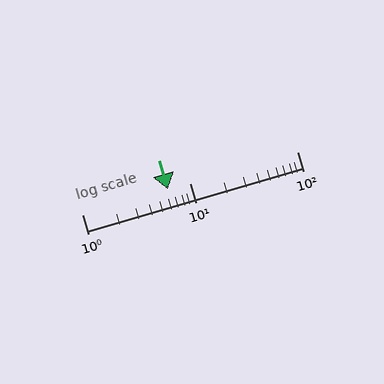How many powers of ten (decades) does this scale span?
The scale spans 2 decades, from 1 to 100.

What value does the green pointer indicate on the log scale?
The pointer indicates approximately 6.3.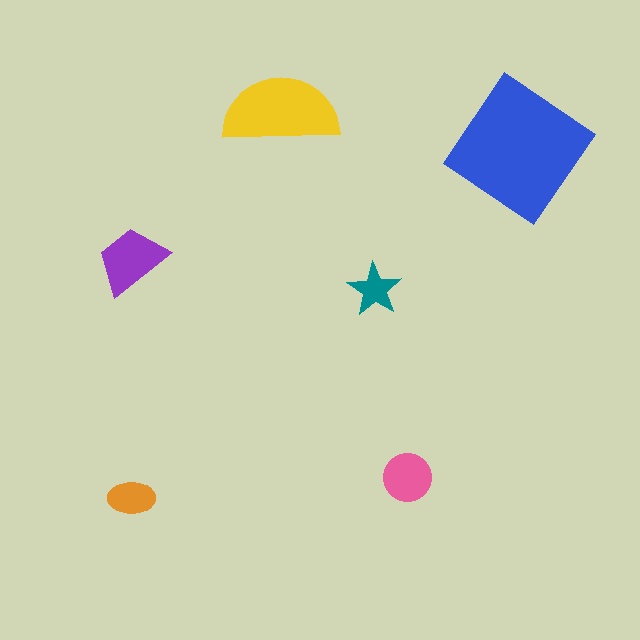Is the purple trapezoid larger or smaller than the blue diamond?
Smaller.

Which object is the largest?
The blue diamond.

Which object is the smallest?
The teal star.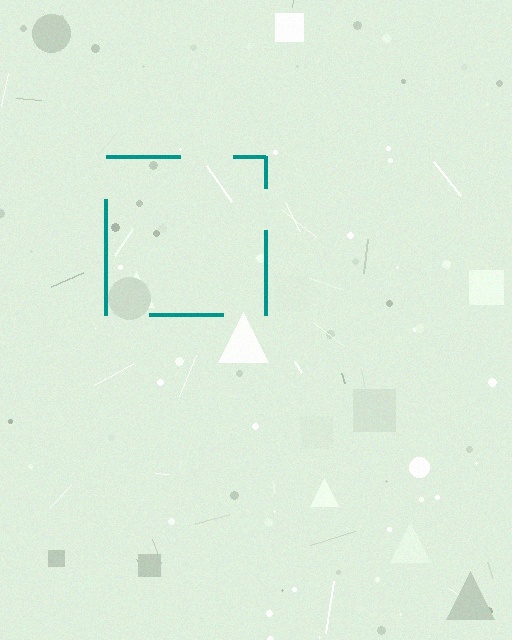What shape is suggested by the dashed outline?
The dashed outline suggests a square.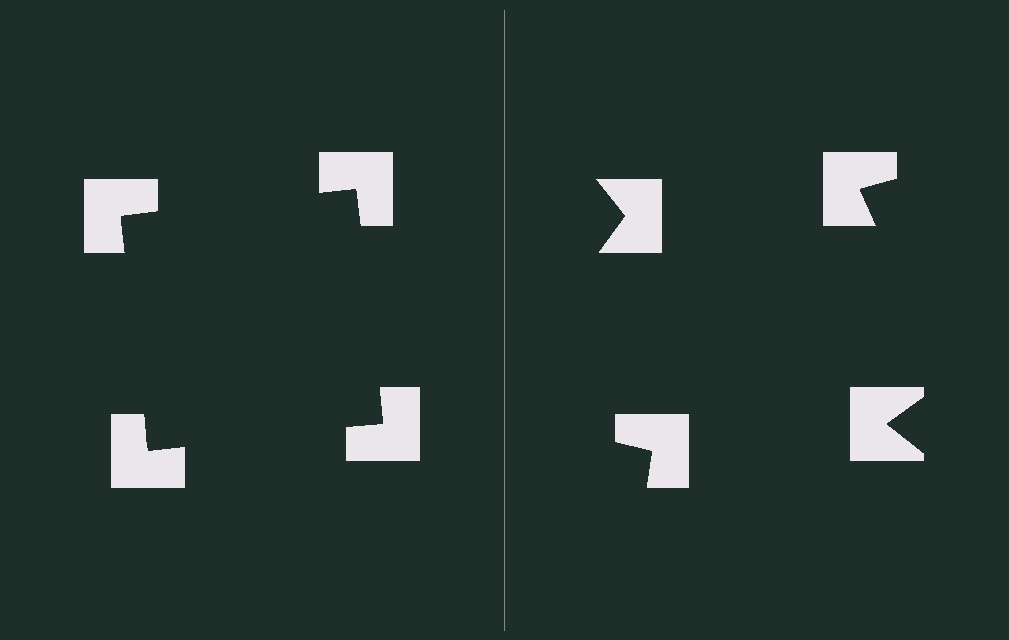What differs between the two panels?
The notched squares are positioned identically on both sides; only the wedge orientations differ. On the left they align to a square; on the right they are misaligned.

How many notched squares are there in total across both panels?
8 — 4 on each side.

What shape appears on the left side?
An illusory square.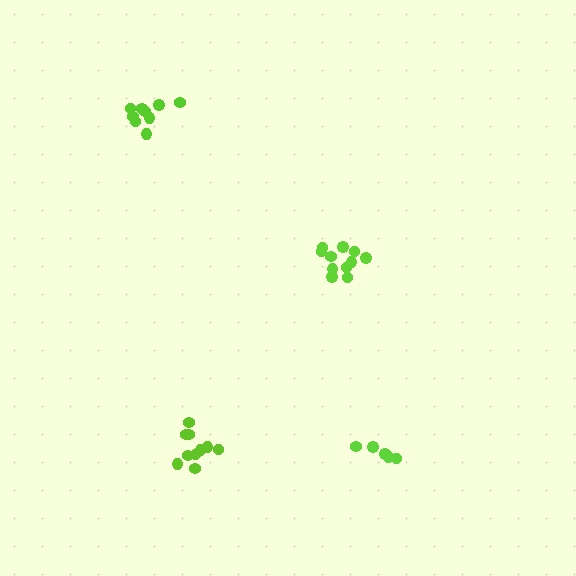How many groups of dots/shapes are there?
There are 4 groups.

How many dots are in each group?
Group 1: 9 dots, Group 2: 10 dots, Group 3: 5 dots, Group 4: 11 dots (35 total).